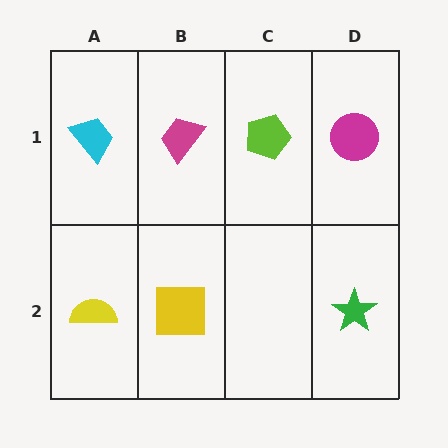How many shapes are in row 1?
4 shapes.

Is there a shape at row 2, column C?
No, that cell is empty.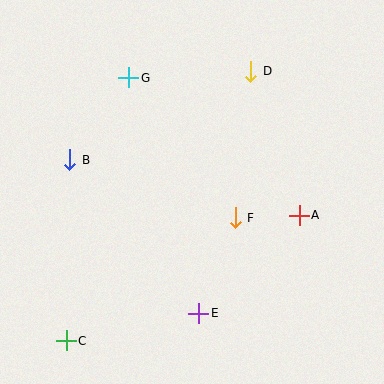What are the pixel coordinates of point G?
Point G is at (129, 78).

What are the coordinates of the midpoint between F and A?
The midpoint between F and A is at (267, 217).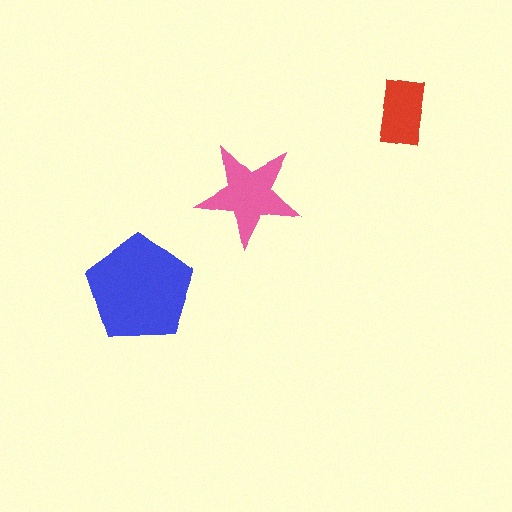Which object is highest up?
The red rectangle is topmost.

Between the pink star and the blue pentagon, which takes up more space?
The blue pentagon.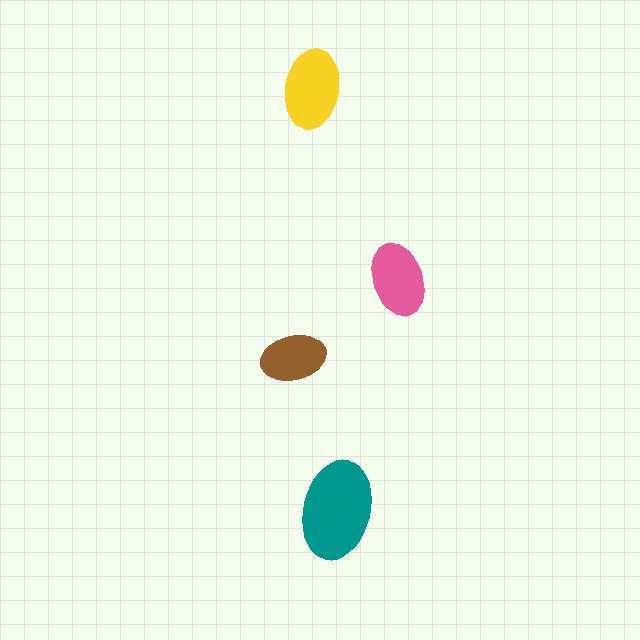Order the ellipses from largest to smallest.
the teal one, the yellow one, the pink one, the brown one.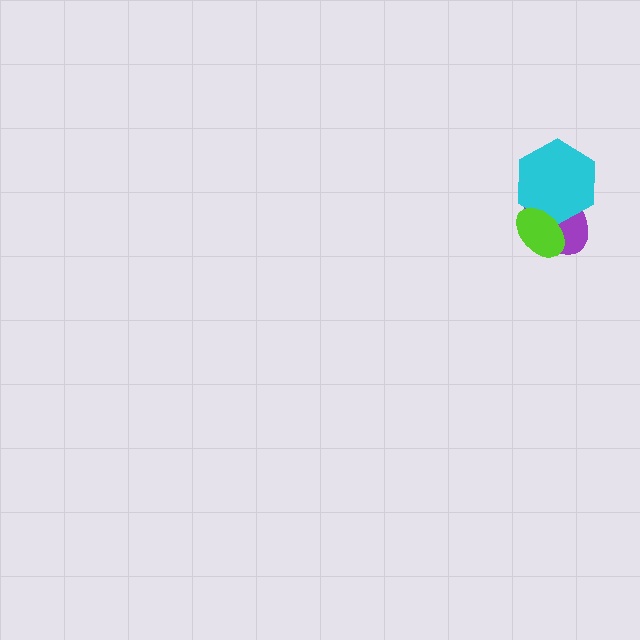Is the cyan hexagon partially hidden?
Yes, it is partially covered by another shape.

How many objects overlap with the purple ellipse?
2 objects overlap with the purple ellipse.